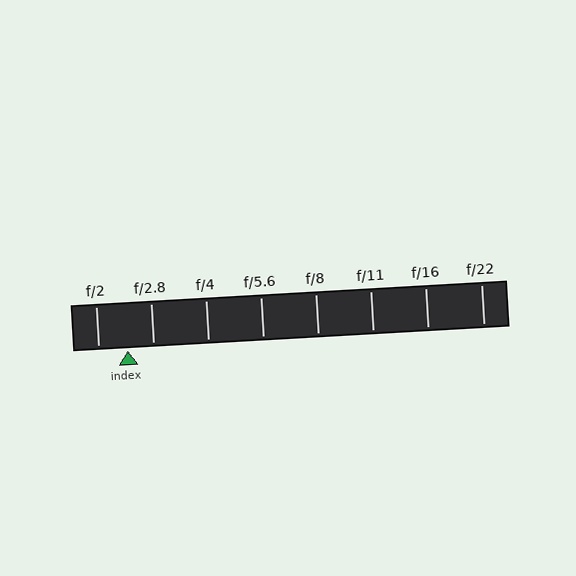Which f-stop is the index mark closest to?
The index mark is closest to f/2.8.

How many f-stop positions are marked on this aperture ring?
There are 8 f-stop positions marked.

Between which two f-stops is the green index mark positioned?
The index mark is between f/2 and f/2.8.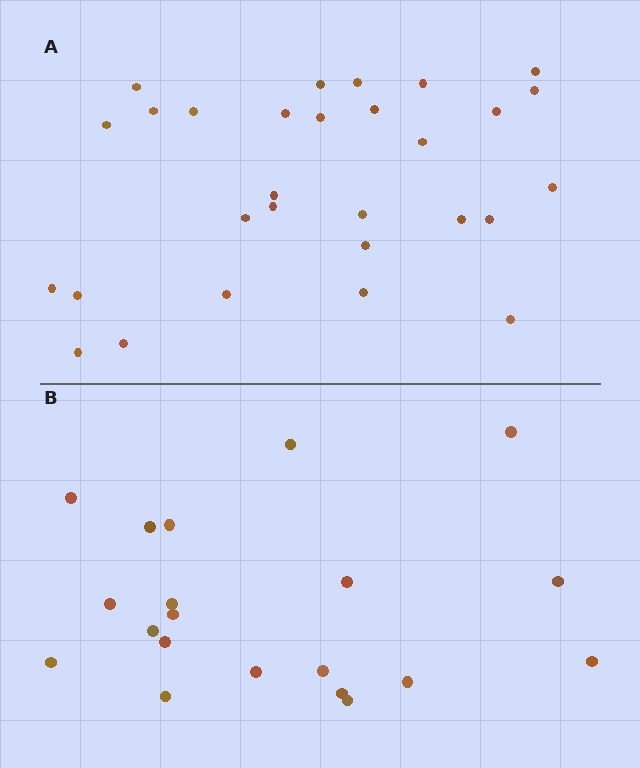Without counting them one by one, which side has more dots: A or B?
Region A (the top region) has more dots.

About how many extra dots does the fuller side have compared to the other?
Region A has roughly 8 or so more dots than region B.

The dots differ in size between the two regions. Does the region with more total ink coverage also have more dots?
No. Region B has more total ink coverage because its dots are larger, but region A actually contains more individual dots. Total area can be misleading — the number of items is what matters here.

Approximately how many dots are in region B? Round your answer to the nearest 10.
About 20 dots.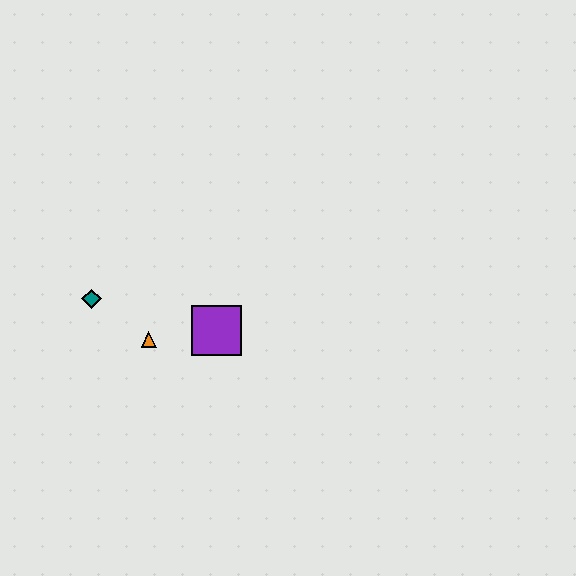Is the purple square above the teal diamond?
No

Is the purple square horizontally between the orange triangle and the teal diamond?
No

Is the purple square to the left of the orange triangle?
No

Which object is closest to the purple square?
The orange triangle is closest to the purple square.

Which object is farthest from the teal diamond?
The purple square is farthest from the teal diamond.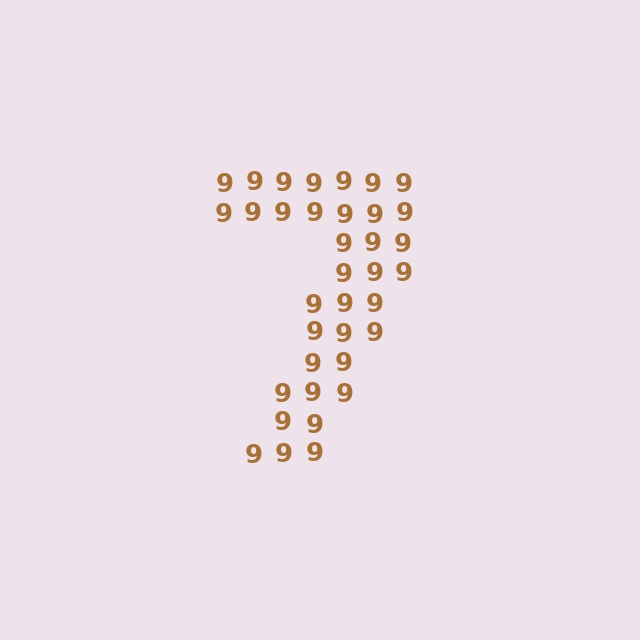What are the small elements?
The small elements are digit 9's.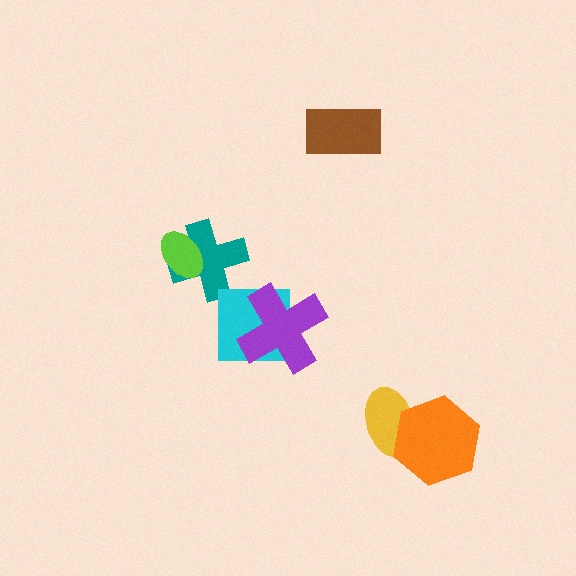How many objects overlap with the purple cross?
1 object overlaps with the purple cross.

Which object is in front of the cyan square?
The purple cross is in front of the cyan square.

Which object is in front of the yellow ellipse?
The orange hexagon is in front of the yellow ellipse.